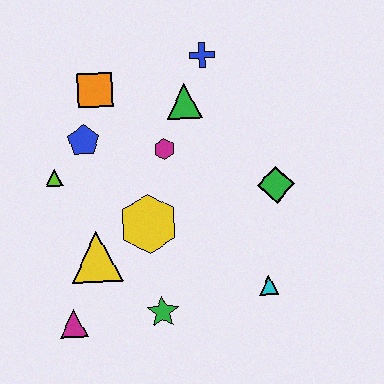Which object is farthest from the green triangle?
The magenta triangle is farthest from the green triangle.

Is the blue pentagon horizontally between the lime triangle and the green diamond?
Yes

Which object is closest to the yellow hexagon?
The yellow triangle is closest to the yellow hexagon.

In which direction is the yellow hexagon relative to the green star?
The yellow hexagon is above the green star.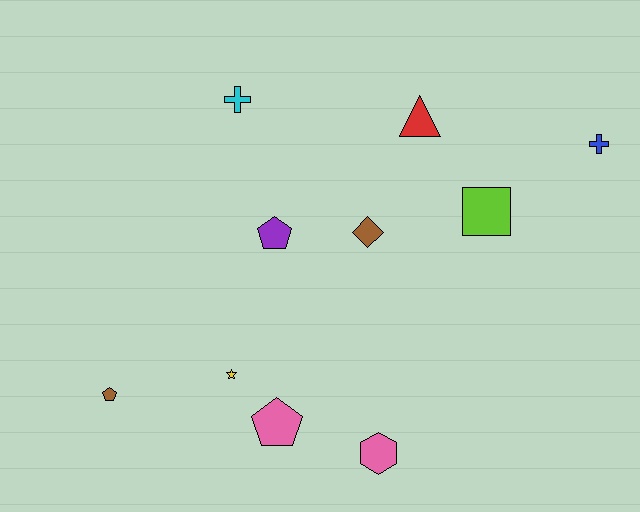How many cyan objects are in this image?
There is 1 cyan object.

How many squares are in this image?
There is 1 square.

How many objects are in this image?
There are 10 objects.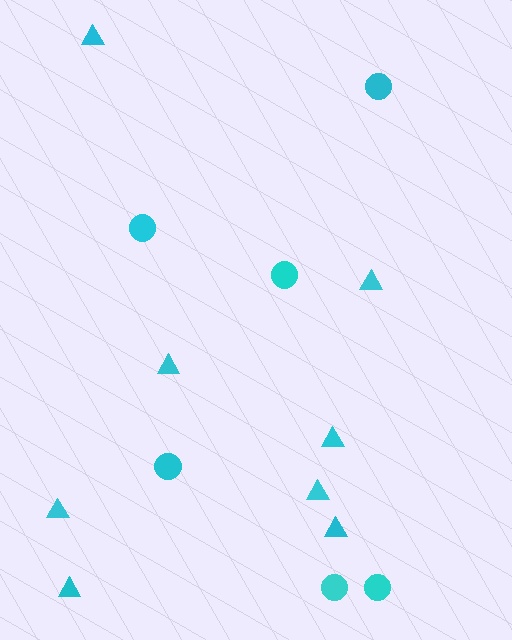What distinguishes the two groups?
There are 2 groups: one group of circles (6) and one group of triangles (8).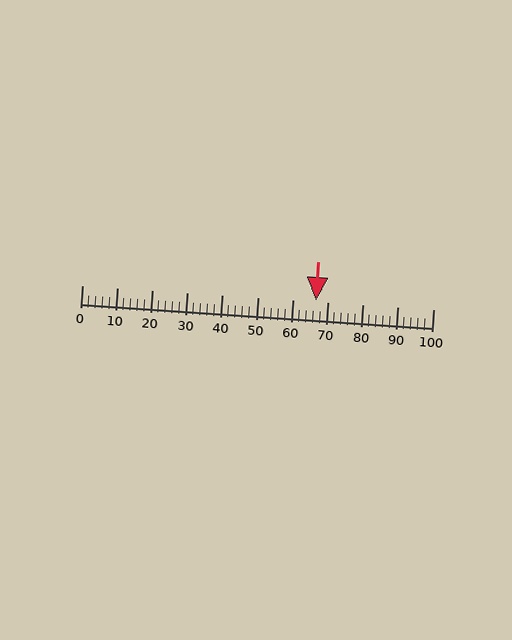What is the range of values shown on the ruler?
The ruler shows values from 0 to 100.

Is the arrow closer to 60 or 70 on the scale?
The arrow is closer to 70.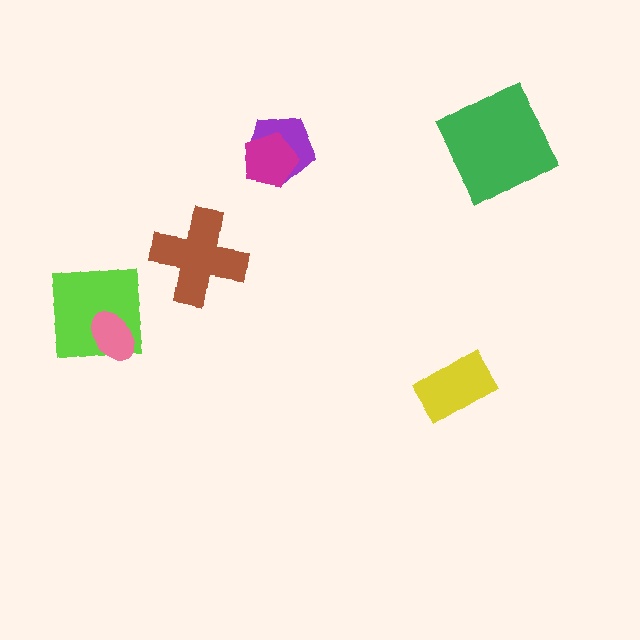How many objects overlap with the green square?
0 objects overlap with the green square.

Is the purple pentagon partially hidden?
Yes, it is partially covered by another shape.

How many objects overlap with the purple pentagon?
1 object overlaps with the purple pentagon.